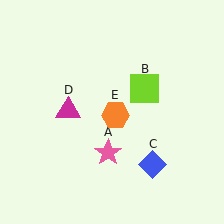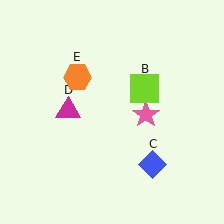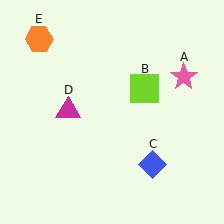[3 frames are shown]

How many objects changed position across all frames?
2 objects changed position: pink star (object A), orange hexagon (object E).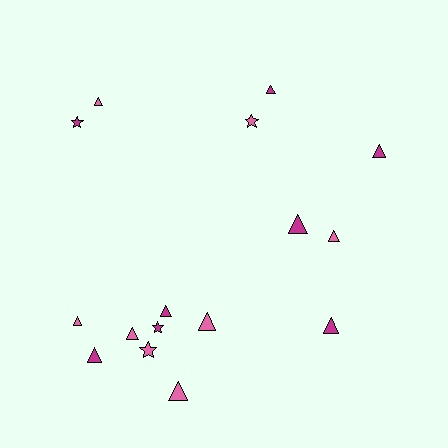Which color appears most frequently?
Magenta, with 8 objects.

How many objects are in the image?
There are 16 objects.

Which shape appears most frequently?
Triangle, with 12 objects.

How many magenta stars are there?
There are 2 magenta stars.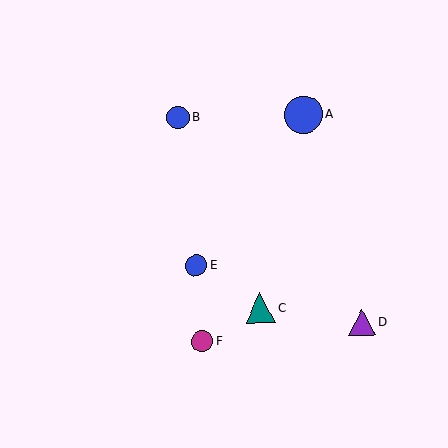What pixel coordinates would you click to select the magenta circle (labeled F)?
Click at (202, 341) to select the magenta circle F.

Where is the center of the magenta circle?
The center of the magenta circle is at (202, 341).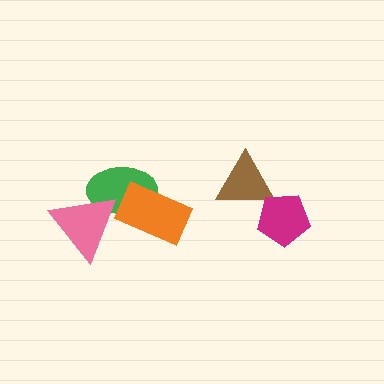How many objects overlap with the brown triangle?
1 object overlaps with the brown triangle.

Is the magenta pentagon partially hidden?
No, no other shape covers it.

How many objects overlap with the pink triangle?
1 object overlaps with the pink triangle.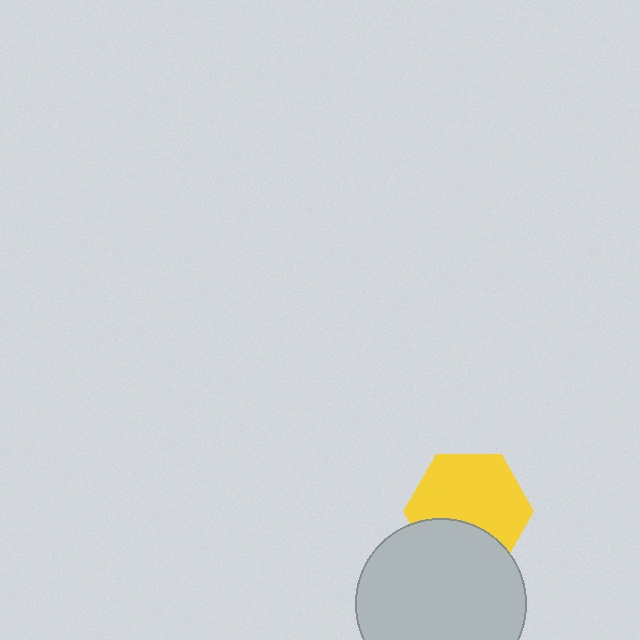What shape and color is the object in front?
The object in front is a light gray circle.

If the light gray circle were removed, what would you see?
You would see the complete yellow hexagon.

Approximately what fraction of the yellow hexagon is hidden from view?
Roughly 32% of the yellow hexagon is hidden behind the light gray circle.